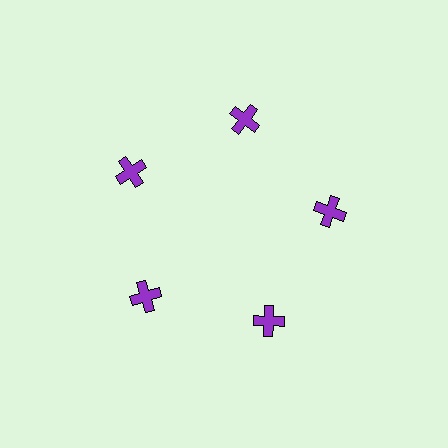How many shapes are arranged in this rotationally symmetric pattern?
There are 5 shapes, arranged in 5 groups of 1.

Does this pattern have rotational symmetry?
Yes, this pattern has 5-fold rotational symmetry. It looks the same after rotating 72 degrees around the center.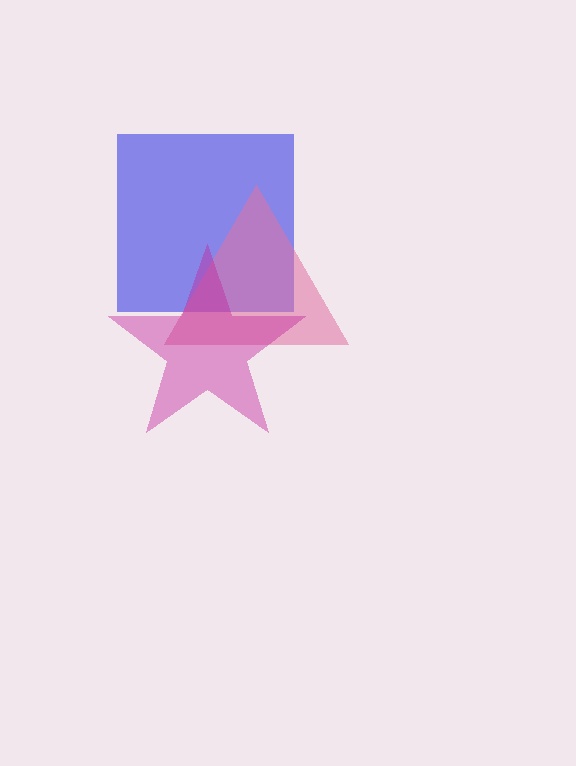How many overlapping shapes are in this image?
There are 3 overlapping shapes in the image.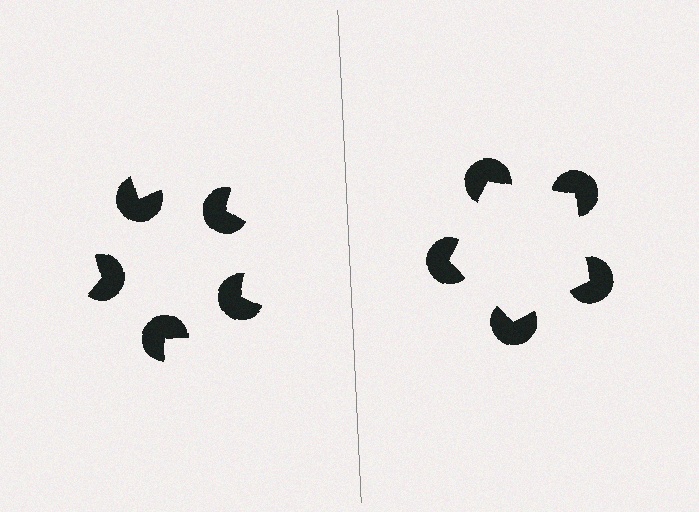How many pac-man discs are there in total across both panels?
10 — 5 on each side.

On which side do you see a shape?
An illusory pentagon appears on the right side. On the left side the wedge cuts are rotated, so no coherent shape forms.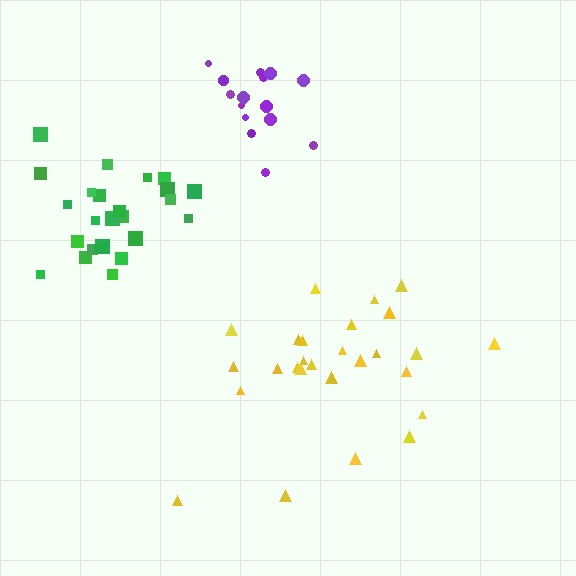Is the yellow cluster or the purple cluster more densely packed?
Purple.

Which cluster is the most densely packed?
Purple.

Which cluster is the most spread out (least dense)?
Yellow.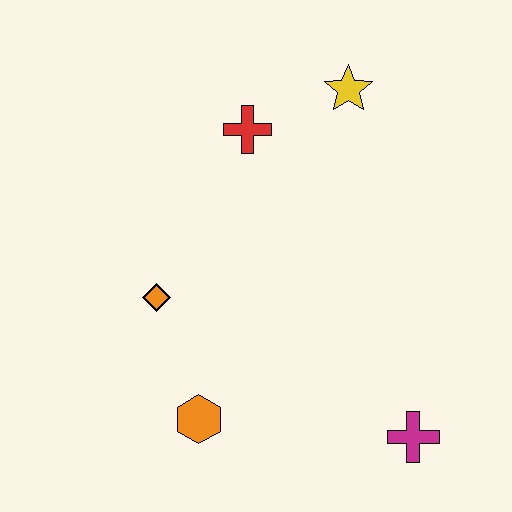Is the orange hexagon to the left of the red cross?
Yes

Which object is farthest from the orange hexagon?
The yellow star is farthest from the orange hexagon.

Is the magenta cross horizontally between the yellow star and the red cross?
No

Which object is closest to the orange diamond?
The orange hexagon is closest to the orange diamond.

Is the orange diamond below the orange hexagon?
No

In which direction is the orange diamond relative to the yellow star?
The orange diamond is below the yellow star.